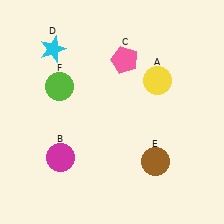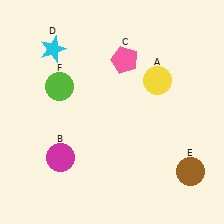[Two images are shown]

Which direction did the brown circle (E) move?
The brown circle (E) moved right.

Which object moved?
The brown circle (E) moved right.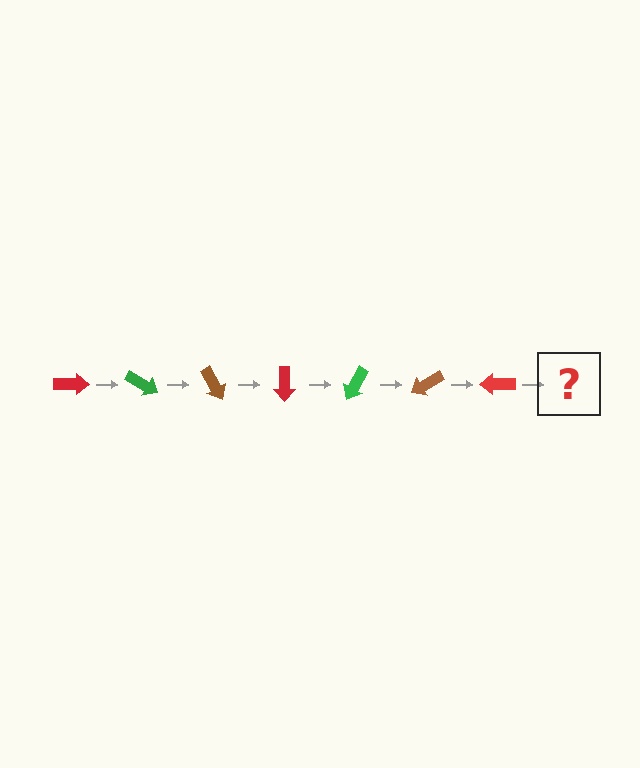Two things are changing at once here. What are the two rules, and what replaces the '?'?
The two rules are that it rotates 30 degrees each step and the color cycles through red, green, and brown. The '?' should be a green arrow, rotated 210 degrees from the start.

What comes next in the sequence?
The next element should be a green arrow, rotated 210 degrees from the start.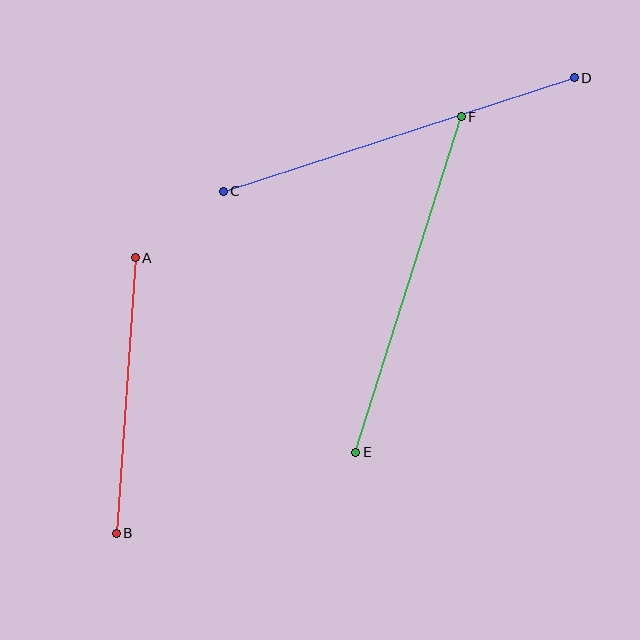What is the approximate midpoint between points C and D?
The midpoint is at approximately (399, 135) pixels.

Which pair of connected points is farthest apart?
Points C and D are farthest apart.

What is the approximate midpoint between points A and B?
The midpoint is at approximately (126, 396) pixels.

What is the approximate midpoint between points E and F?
The midpoint is at approximately (408, 284) pixels.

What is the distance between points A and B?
The distance is approximately 276 pixels.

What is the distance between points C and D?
The distance is approximately 368 pixels.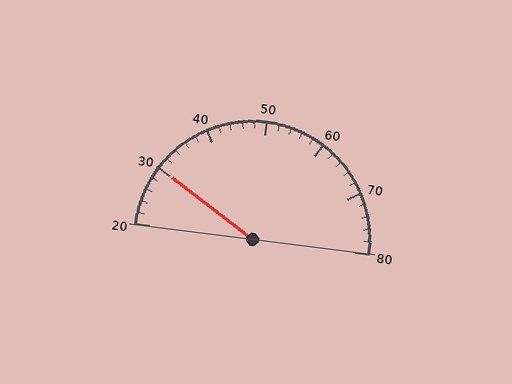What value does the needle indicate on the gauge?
The needle indicates approximately 30.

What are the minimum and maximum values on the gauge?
The gauge ranges from 20 to 80.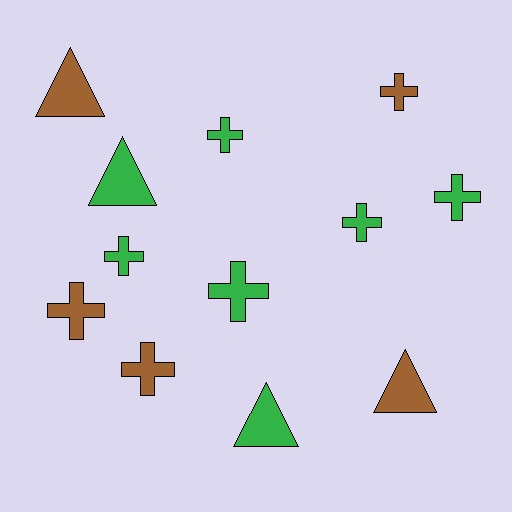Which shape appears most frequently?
Cross, with 8 objects.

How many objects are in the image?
There are 12 objects.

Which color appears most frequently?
Green, with 7 objects.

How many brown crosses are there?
There are 3 brown crosses.